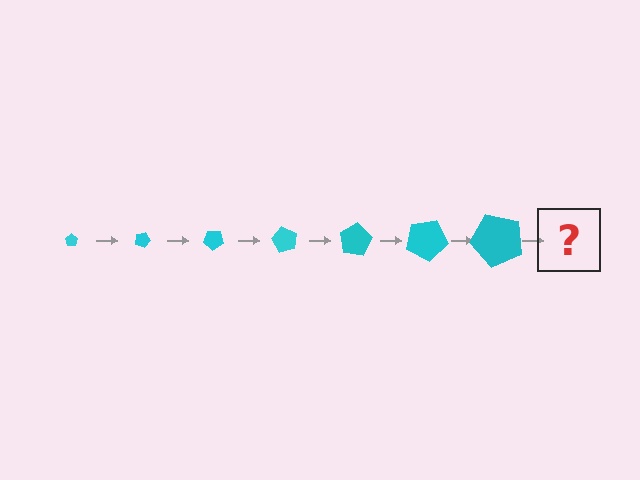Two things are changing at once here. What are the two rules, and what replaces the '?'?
The two rules are that the pentagon grows larger each step and it rotates 20 degrees each step. The '?' should be a pentagon, larger than the previous one and rotated 140 degrees from the start.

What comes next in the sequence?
The next element should be a pentagon, larger than the previous one and rotated 140 degrees from the start.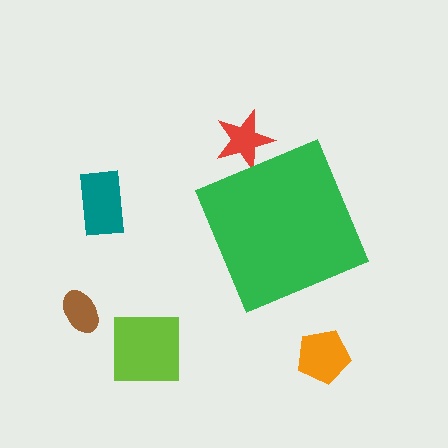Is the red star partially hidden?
Yes, the red star is partially hidden behind the green diamond.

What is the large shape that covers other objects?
A green diamond.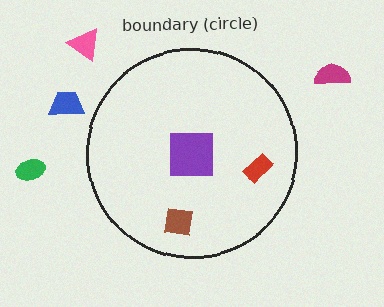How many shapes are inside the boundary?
3 inside, 4 outside.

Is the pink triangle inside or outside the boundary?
Outside.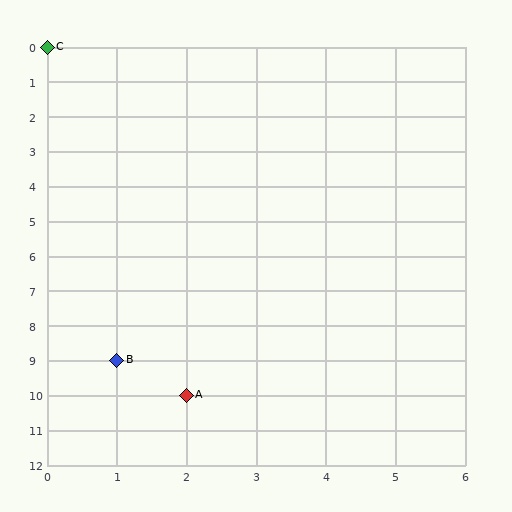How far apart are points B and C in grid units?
Points B and C are 1 column and 9 rows apart (about 9.1 grid units diagonally).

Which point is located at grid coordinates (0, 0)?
Point C is at (0, 0).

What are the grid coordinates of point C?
Point C is at grid coordinates (0, 0).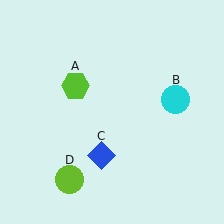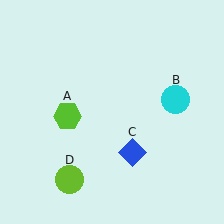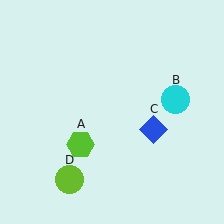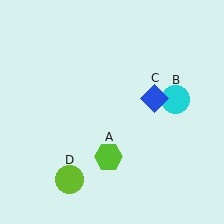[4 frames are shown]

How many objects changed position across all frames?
2 objects changed position: lime hexagon (object A), blue diamond (object C).